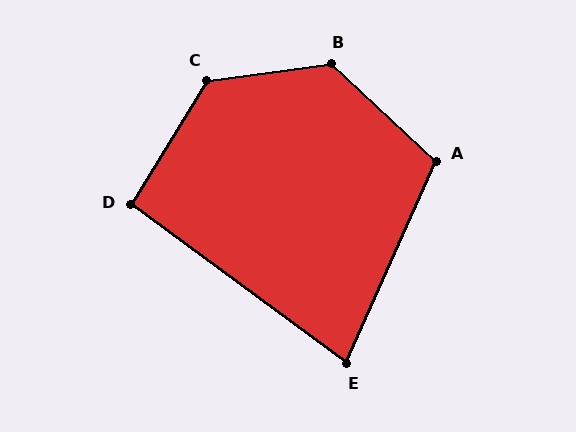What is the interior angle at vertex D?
Approximately 95 degrees (approximately right).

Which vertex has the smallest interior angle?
E, at approximately 78 degrees.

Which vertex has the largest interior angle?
B, at approximately 130 degrees.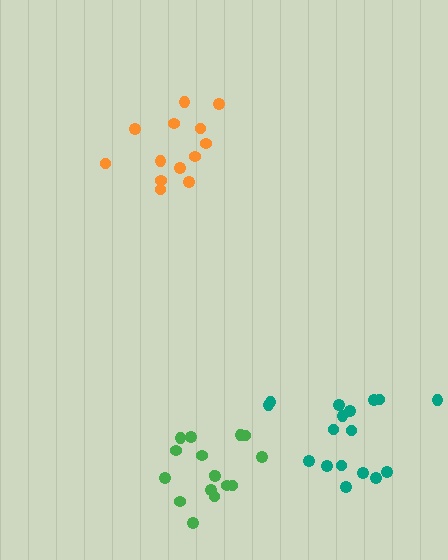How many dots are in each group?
Group 1: 17 dots, Group 2: 16 dots, Group 3: 13 dots (46 total).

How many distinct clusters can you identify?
There are 3 distinct clusters.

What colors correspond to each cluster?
The clusters are colored: teal, green, orange.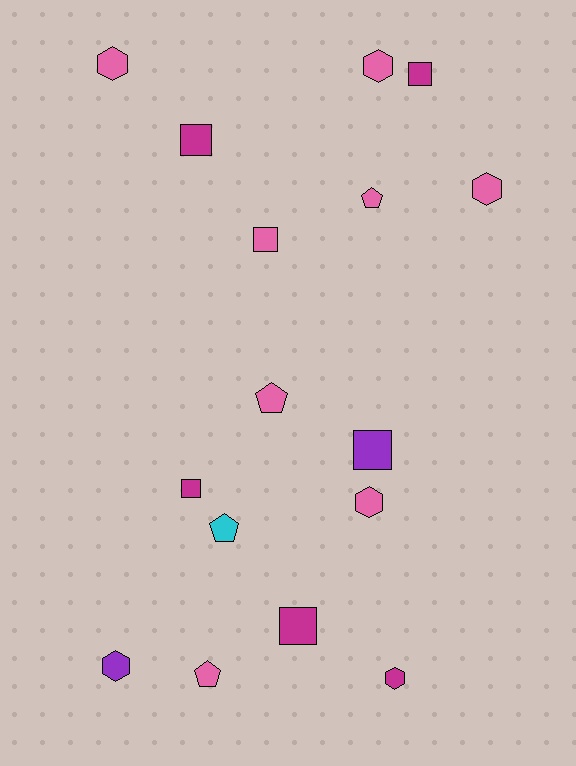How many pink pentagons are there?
There are 3 pink pentagons.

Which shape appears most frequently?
Hexagon, with 6 objects.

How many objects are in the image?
There are 16 objects.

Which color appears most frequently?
Pink, with 8 objects.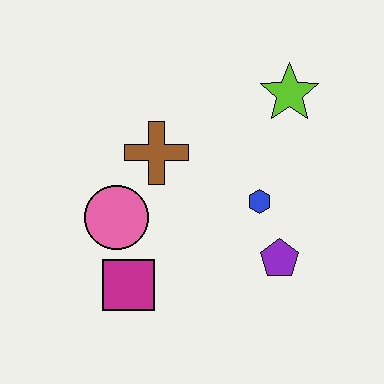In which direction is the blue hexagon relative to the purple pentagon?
The blue hexagon is above the purple pentagon.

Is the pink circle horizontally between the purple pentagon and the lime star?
No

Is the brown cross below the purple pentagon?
No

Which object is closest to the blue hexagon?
The purple pentagon is closest to the blue hexagon.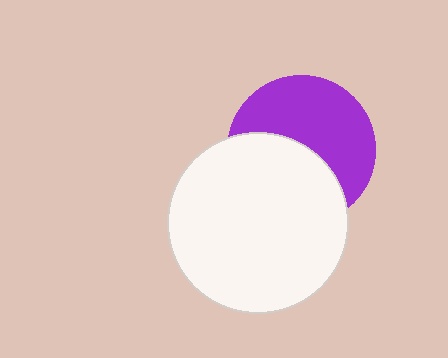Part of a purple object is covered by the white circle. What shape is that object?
It is a circle.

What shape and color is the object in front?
The object in front is a white circle.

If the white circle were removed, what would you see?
You would see the complete purple circle.